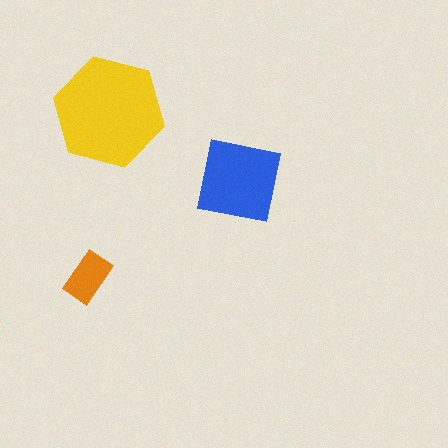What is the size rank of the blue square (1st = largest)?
2nd.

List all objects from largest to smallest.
The yellow hexagon, the blue square, the orange rectangle.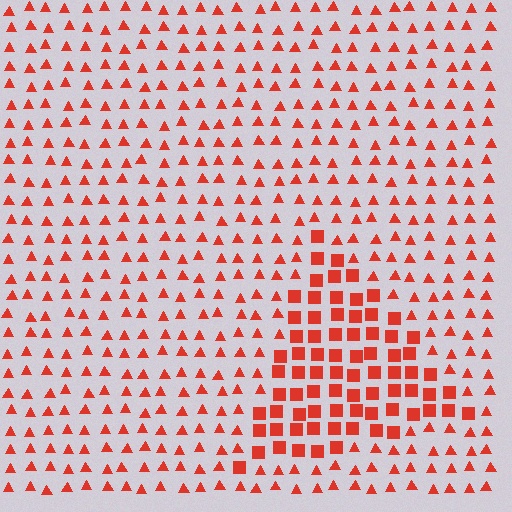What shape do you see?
I see a triangle.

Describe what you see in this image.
The image is filled with small red elements arranged in a uniform grid. A triangle-shaped region contains squares, while the surrounding area contains triangles. The boundary is defined purely by the change in element shape.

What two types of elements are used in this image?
The image uses squares inside the triangle region and triangles outside it.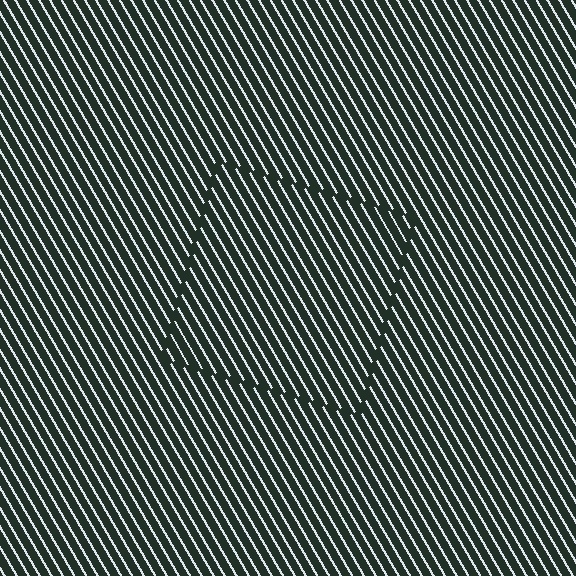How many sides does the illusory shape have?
4 sides — the line-ends trace a square.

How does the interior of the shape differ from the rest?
The interior of the shape contains the same grating, shifted by half a period — the contour is defined by the phase discontinuity where line-ends from the inner and outer gratings abut.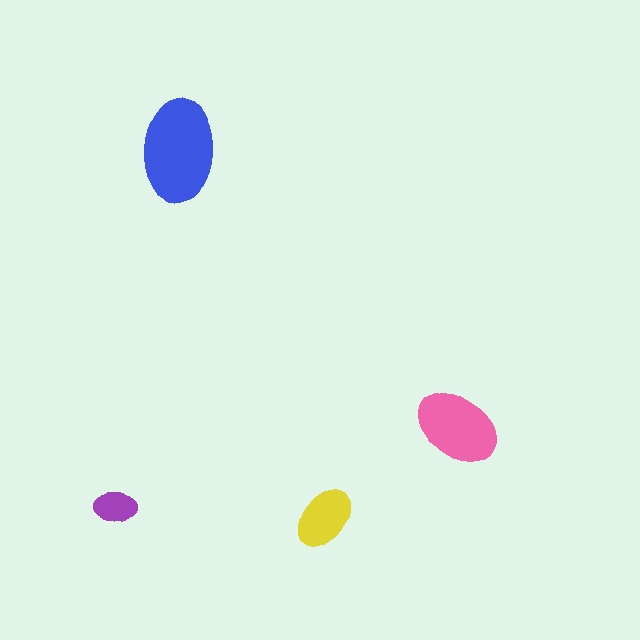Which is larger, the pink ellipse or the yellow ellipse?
The pink one.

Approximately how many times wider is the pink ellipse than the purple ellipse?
About 2 times wider.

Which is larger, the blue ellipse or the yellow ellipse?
The blue one.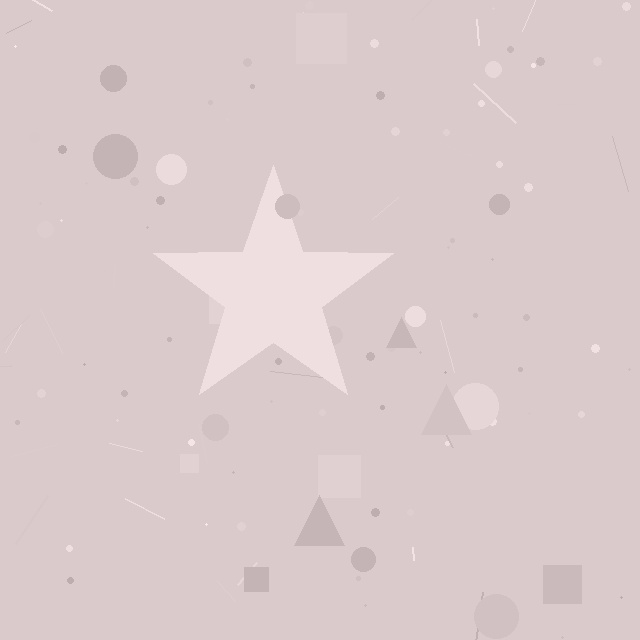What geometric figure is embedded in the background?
A star is embedded in the background.